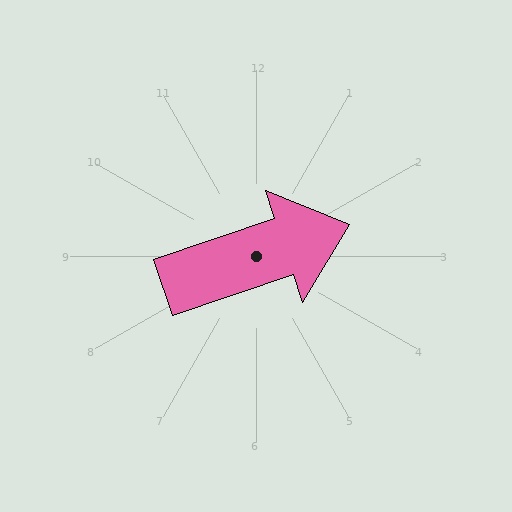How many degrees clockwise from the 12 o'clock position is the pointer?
Approximately 71 degrees.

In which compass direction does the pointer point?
East.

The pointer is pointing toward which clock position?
Roughly 2 o'clock.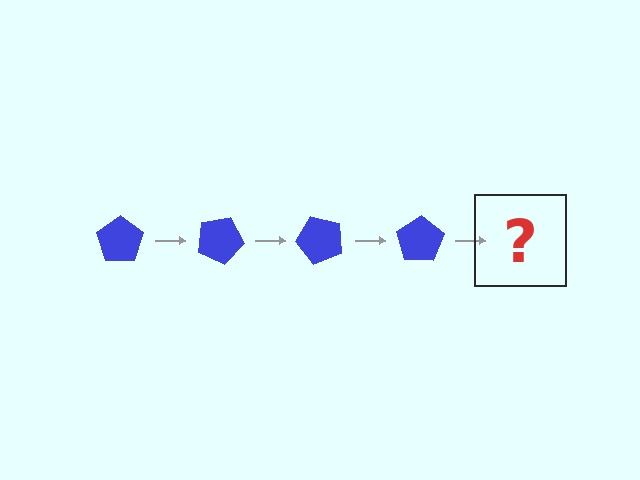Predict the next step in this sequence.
The next step is a blue pentagon rotated 100 degrees.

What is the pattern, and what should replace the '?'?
The pattern is that the pentagon rotates 25 degrees each step. The '?' should be a blue pentagon rotated 100 degrees.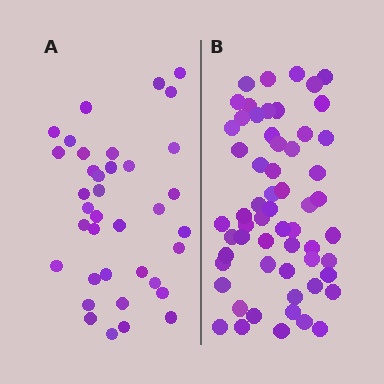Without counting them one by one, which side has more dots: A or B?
Region B (the right region) has more dots.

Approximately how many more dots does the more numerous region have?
Region B has approximately 20 more dots than region A.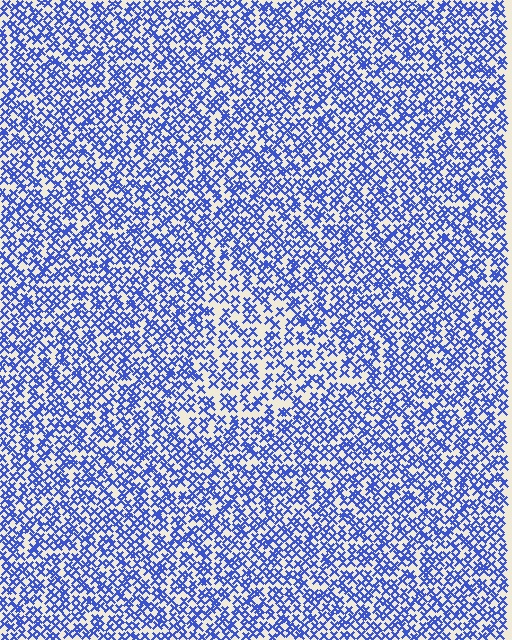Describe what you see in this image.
The image contains small blue elements arranged at two different densities. A triangle-shaped region is visible where the elements are less densely packed than the surrounding area.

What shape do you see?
I see a triangle.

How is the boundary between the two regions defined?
The boundary is defined by a change in element density (approximately 1.5x ratio). All elements are the same color, size, and shape.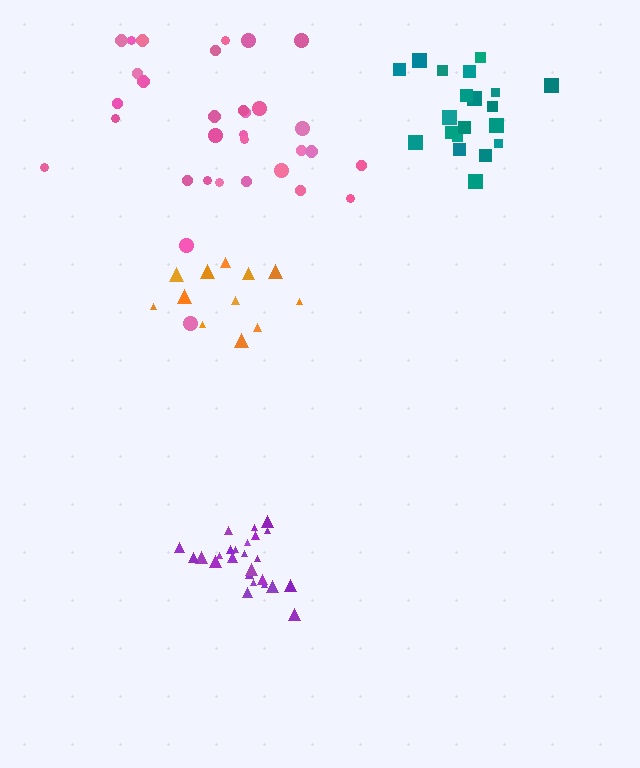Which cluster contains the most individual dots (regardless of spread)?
Pink (33).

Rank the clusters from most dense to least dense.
purple, teal, orange, pink.